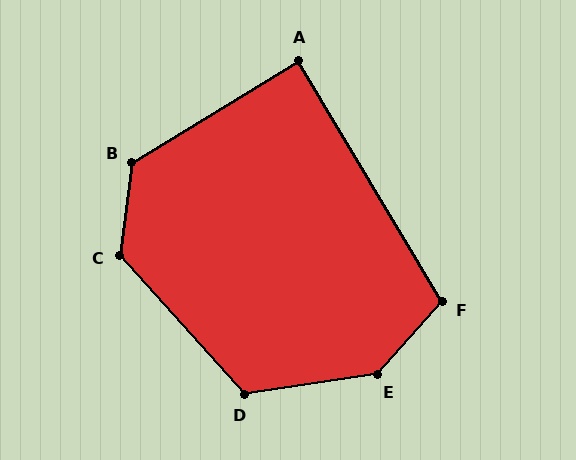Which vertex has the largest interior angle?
E, at approximately 140 degrees.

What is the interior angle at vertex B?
Approximately 129 degrees (obtuse).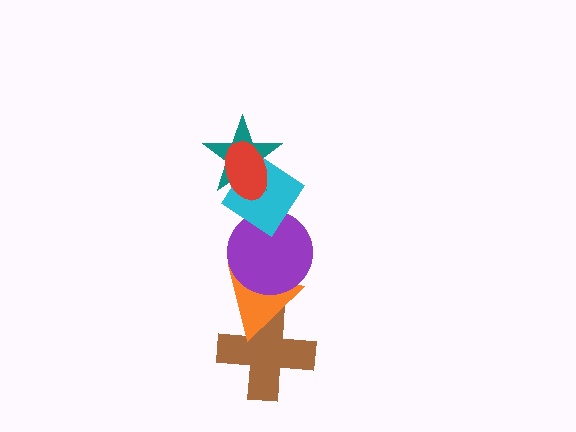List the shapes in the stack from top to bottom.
From top to bottom: the red ellipse, the teal star, the cyan diamond, the purple circle, the orange triangle, the brown cross.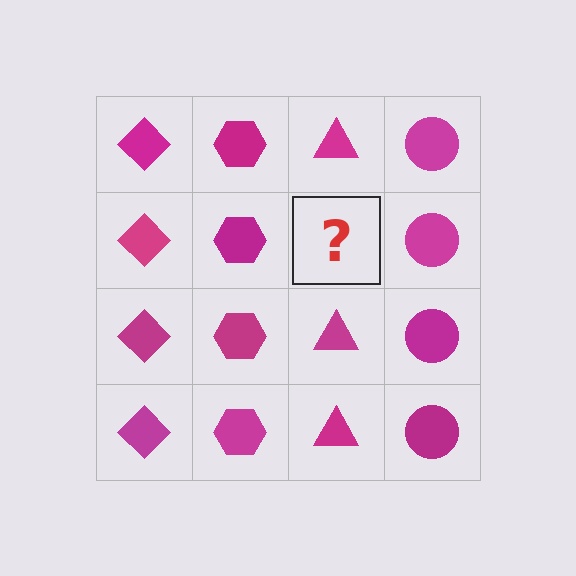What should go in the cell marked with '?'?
The missing cell should contain a magenta triangle.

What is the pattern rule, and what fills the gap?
The rule is that each column has a consistent shape. The gap should be filled with a magenta triangle.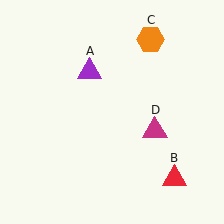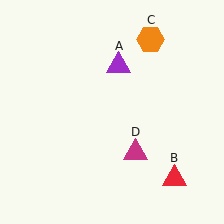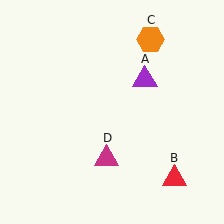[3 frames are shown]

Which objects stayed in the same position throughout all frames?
Red triangle (object B) and orange hexagon (object C) remained stationary.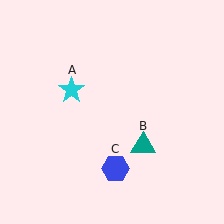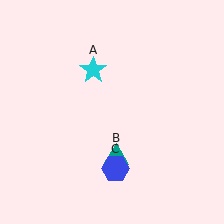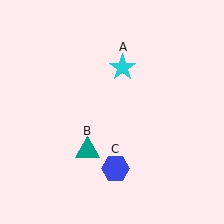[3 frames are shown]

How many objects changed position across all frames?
2 objects changed position: cyan star (object A), teal triangle (object B).